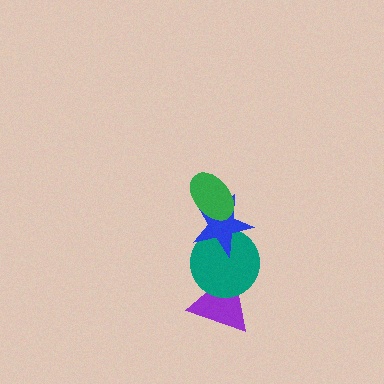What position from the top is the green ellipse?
The green ellipse is 1st from the top.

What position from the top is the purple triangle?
The purple triangle is 4th from the top.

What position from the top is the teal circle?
The teal circle is 3rd from the top.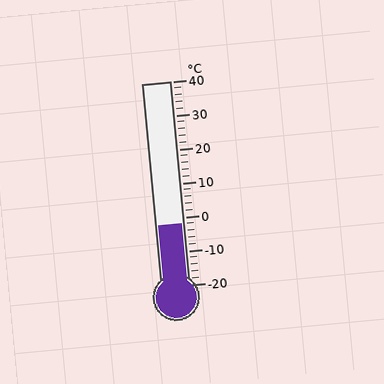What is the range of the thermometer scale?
The thermometer scale ranges from -20°C to 40°C.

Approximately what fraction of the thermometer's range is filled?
The thermometer is filled to approximately 30% of its range.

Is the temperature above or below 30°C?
The temperature is below 30°C.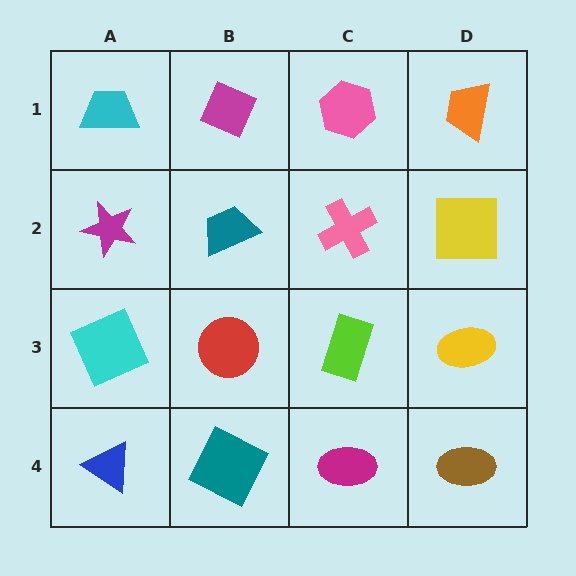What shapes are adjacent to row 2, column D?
An orange trapezoid (row 1, column D), a yellow ellipse (row 3, column D), a pink cross (row 2, column C).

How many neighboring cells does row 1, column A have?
2.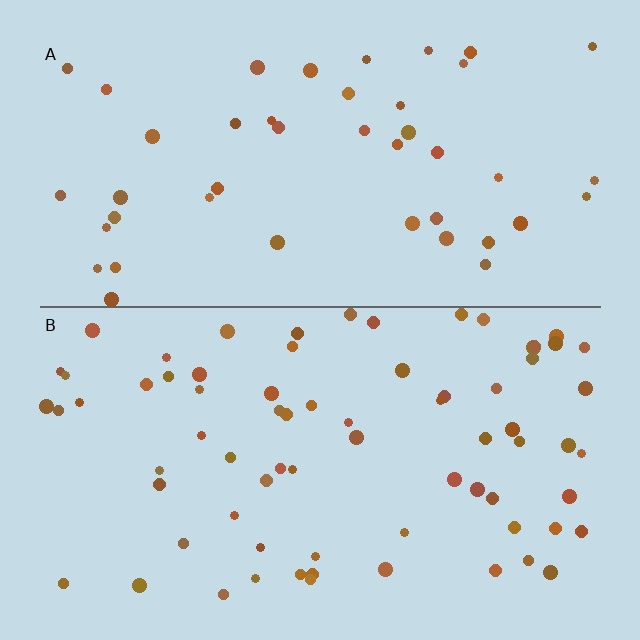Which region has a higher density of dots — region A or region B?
B (the bottom).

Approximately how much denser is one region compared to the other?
Approximately 1.7× — region B over region A.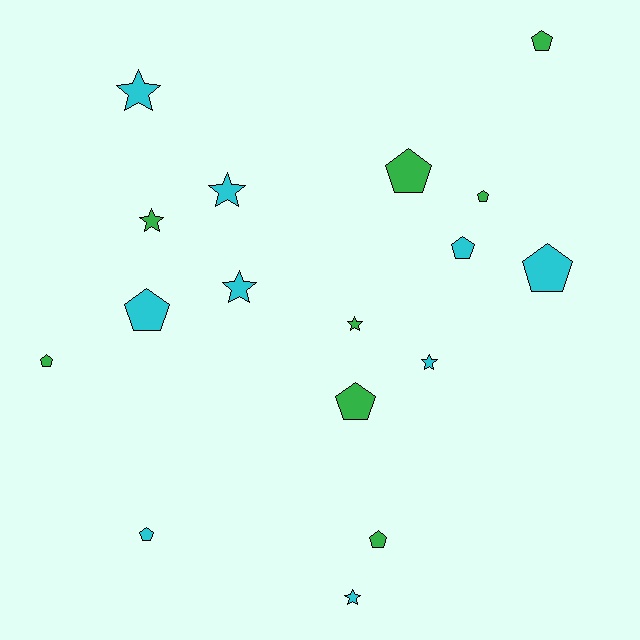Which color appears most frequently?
Cyan, with 9 objects.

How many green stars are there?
There are 2 green stars.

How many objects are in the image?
There are 17 objects.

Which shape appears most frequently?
Pentagon, with 10 objects.